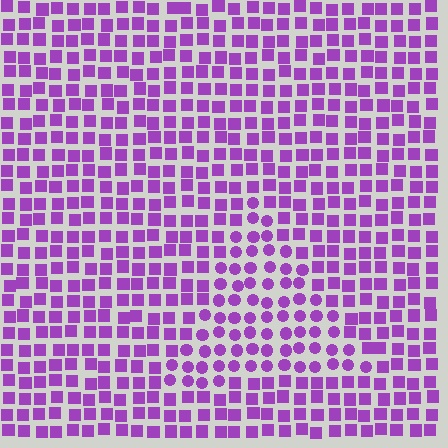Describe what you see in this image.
The image is filled with small purple elements arranged in a uniform grid. A triangle-shaped region contains circles, while the surrounding area contains squares. The boundary is defined purely by the change in element shape.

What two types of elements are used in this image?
The image uses circles inside the triangle region and squares outside it.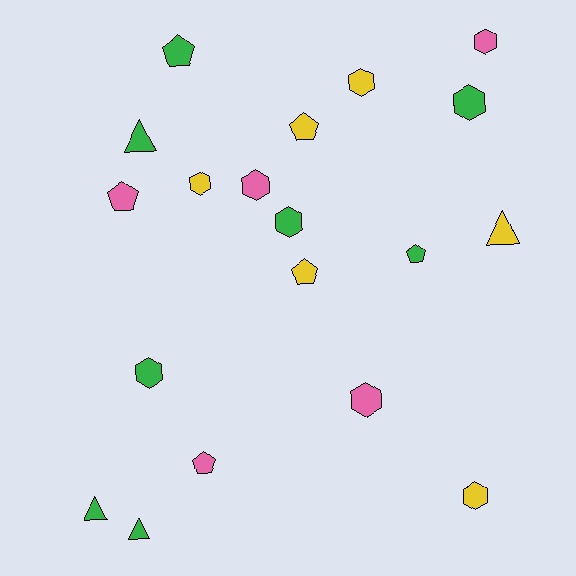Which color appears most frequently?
Green, with 8 objects.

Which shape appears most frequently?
Hexagon, with 9 objects.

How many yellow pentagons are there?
There are 2 yellow pentagons.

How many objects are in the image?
There are 19 objects.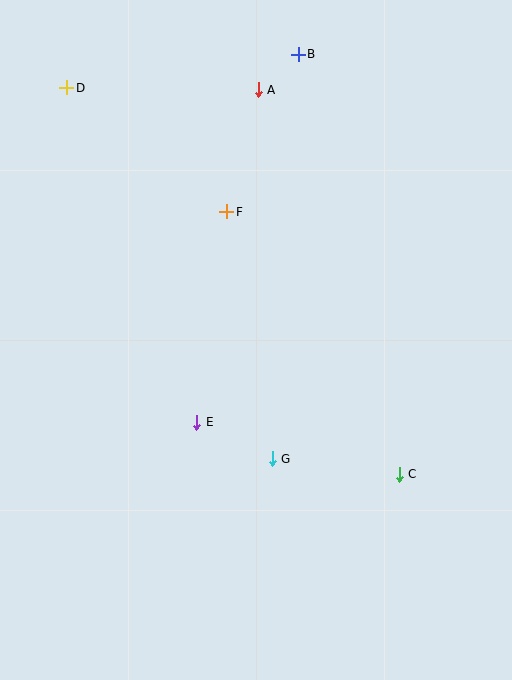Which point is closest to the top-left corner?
Point D is closest to the top-left corner.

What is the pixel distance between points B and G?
The distance between B and G is 405 pixels.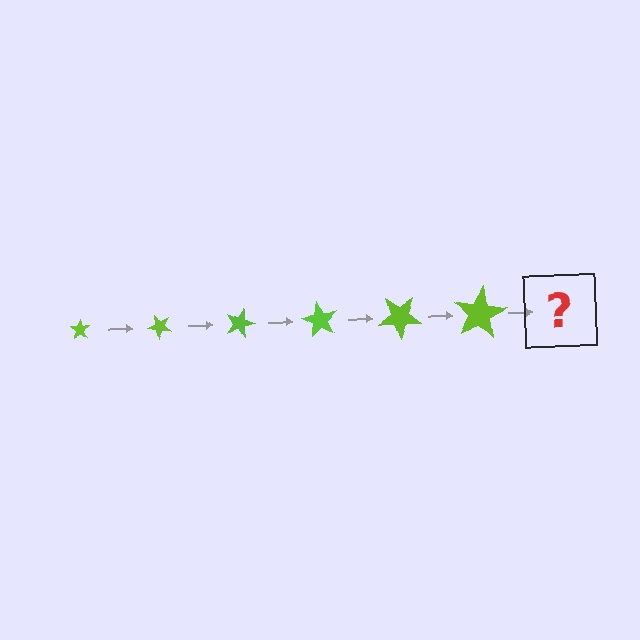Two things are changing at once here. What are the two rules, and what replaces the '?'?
The two rules are that the star grows larger each step and it rotates 45 degrees each step. The '?' should be a star, larger than the previous one and rotated 270 degrees from the start.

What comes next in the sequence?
The next element should be a star, larger than the previous one and rotated 270 degrees from the start.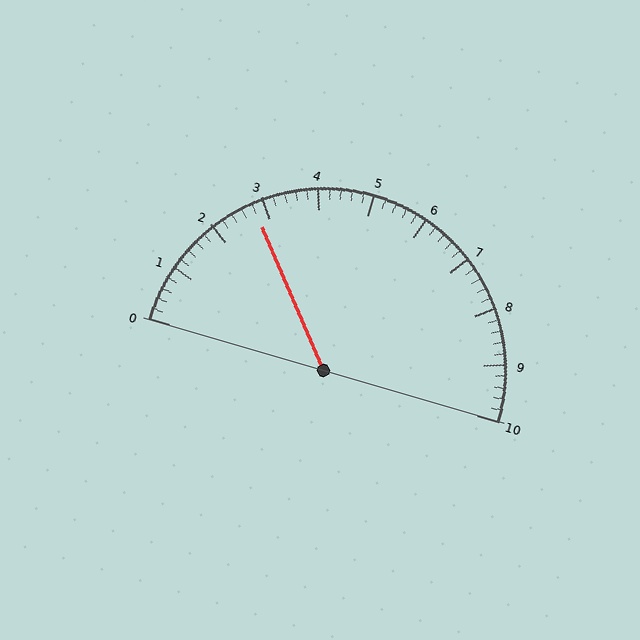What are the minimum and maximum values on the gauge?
The gauge ranges from 0 to 10.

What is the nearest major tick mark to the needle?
The nearest major tick mark is 3.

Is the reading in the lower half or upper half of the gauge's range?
The reading is in the lower half of the range (0 to 10).